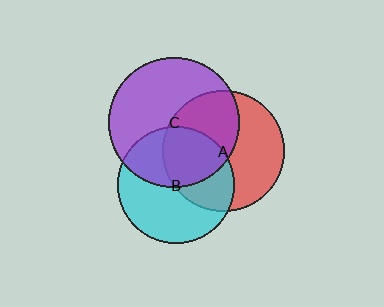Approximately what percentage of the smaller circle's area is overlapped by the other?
Approximately 40%.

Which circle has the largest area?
Circle C (purple).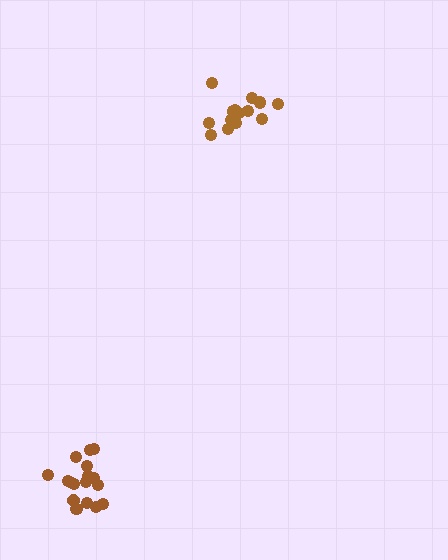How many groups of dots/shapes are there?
There are 2 groups.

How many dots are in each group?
Group 1: 15 dots, Group 2: 17 dots (32 total).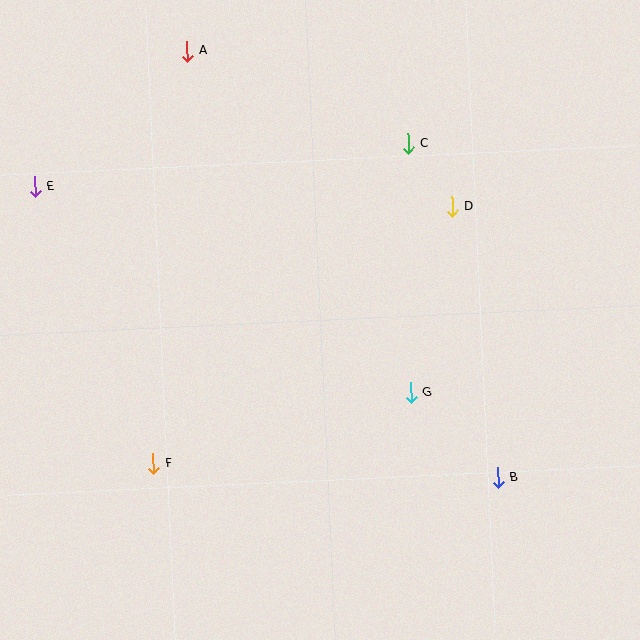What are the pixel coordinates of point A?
Point A is at (187, 51).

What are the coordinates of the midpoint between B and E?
The midpoint between B and E is at (266, 332).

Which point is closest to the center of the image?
Point G at (411, 393) is closest to the center.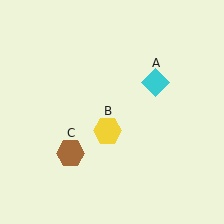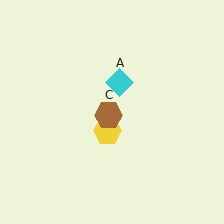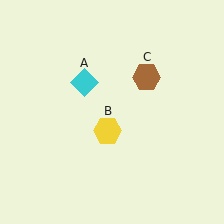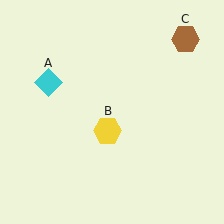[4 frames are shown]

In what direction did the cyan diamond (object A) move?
The cyan diamond (object A) moved left.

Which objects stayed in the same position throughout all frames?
Yellow hexagon (object B) remained stationary.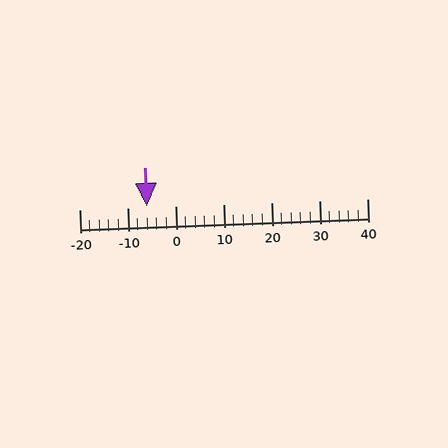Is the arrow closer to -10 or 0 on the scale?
The arrow is closer to -10.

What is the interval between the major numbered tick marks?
The major tick marks are spaced 10 units apart.